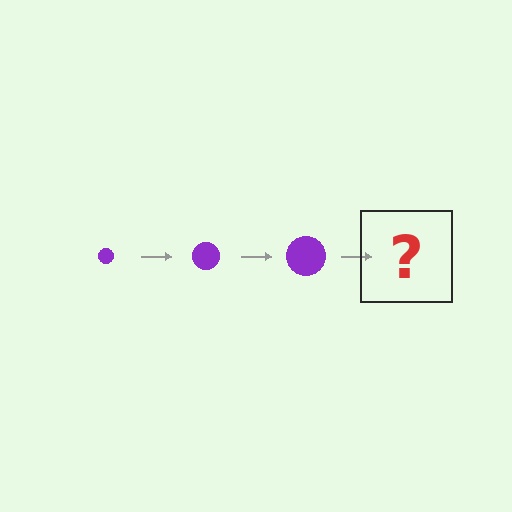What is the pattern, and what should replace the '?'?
The pattern is that the circle gets progressively larger each step. The '?' should be a purple circle, larger than the previous one.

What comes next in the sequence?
The next element should be a purple circle, larger than the previous one.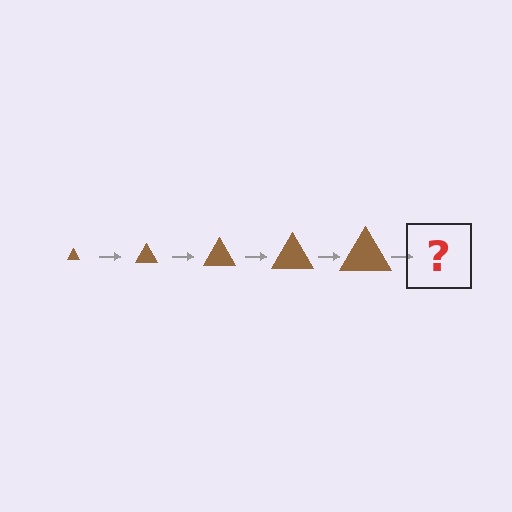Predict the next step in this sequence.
The next step is a brown triangle, larger than the previous one.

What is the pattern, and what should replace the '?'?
The pattern is that the triangle gets progressively larger each step. The '?' should be a brown triangle, larger than the previous one.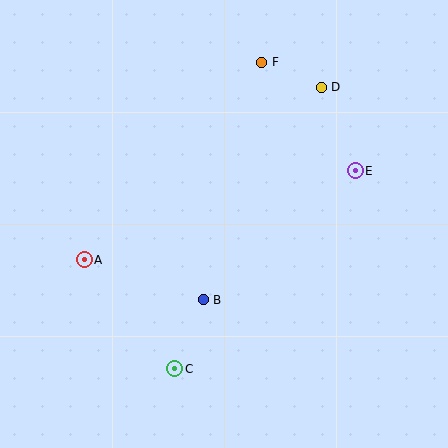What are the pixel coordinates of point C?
Point C is at (175, 369).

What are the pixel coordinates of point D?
Point D is at (321, 87).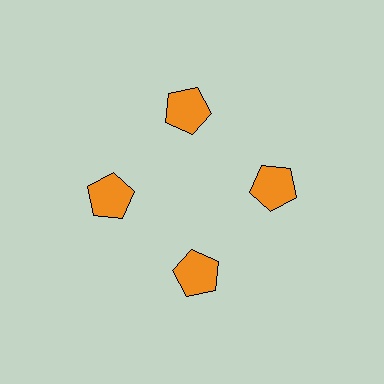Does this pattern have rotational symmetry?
Yes, this pattern has 4-fold rotational symmetry. It looks the same after rotating 90 degrees around the center.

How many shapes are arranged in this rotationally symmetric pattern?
There are 4 shapes, arranged in 4 groups of 1.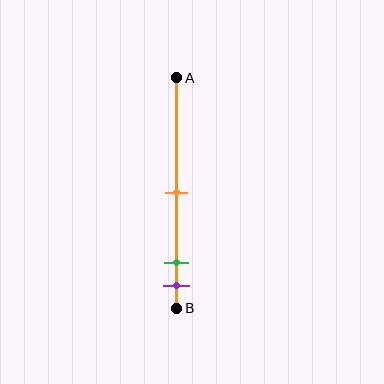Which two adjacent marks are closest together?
The green and purple marks are the closest adjacent pair.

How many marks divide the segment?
There are 3 marks dividing the segment.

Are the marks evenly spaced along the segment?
No, the marks are not evenly spaced.